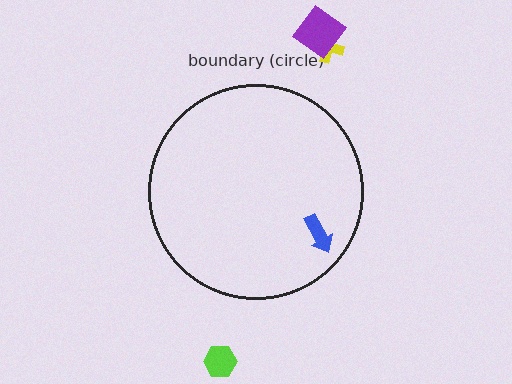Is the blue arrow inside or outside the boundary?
Inside.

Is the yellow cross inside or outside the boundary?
Outside.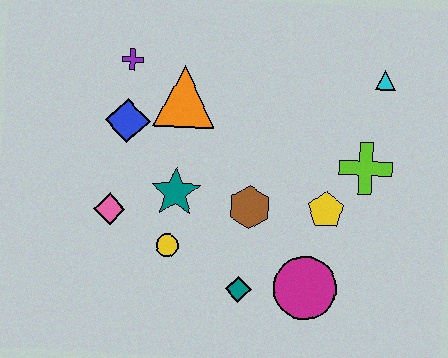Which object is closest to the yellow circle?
The teal star is closest to the yellow circle.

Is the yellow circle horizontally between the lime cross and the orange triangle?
No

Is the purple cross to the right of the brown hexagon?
No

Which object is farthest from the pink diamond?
The cyan triangle is farthest from the pink diamond.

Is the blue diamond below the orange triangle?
Yes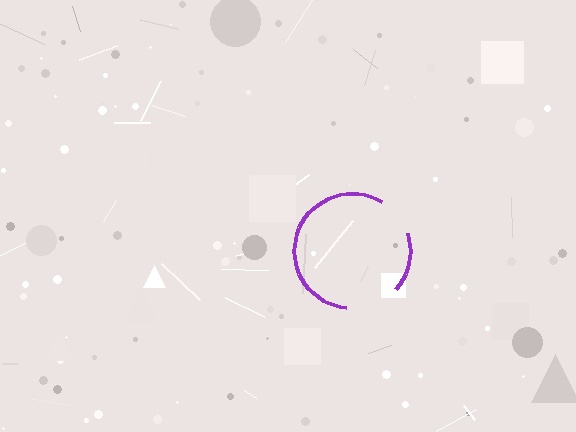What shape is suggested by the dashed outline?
The dashed outline suggests a circle.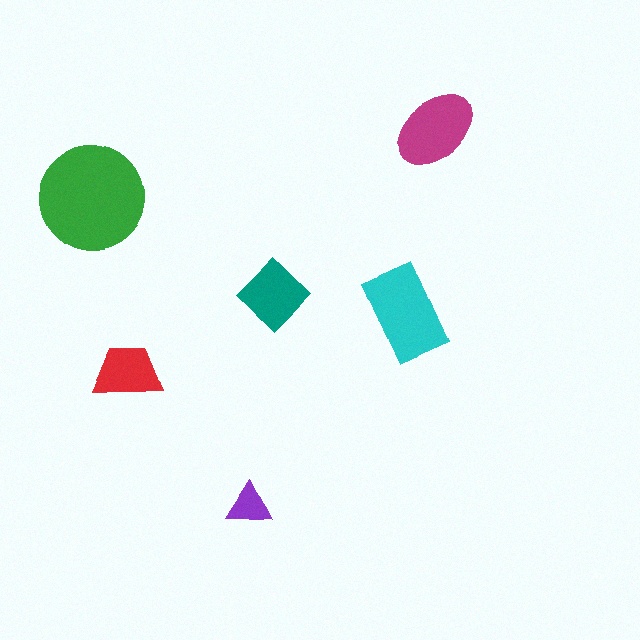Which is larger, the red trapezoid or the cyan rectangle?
The cyan rectangle.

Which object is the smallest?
The purple triangle.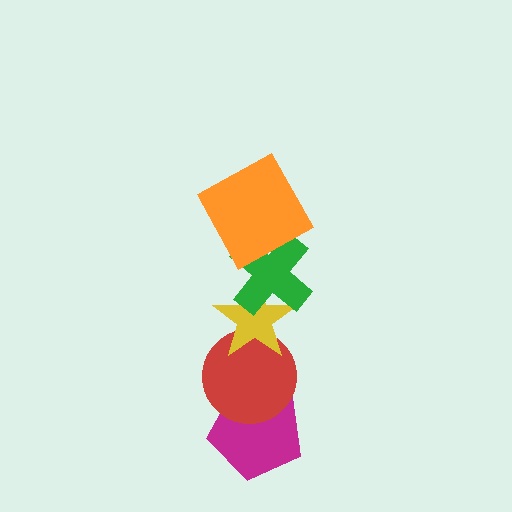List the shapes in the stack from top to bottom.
From top to bottom: the orange square, the green cross, the yellow star, the red circle, the magenta pentagon.